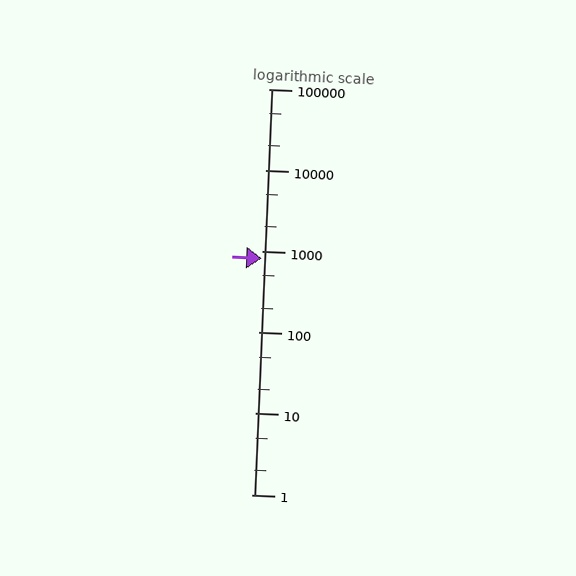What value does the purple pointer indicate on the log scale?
The pointer indicates approximately 810.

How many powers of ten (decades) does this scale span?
The scale spans 5 decades, from 1 to 100000.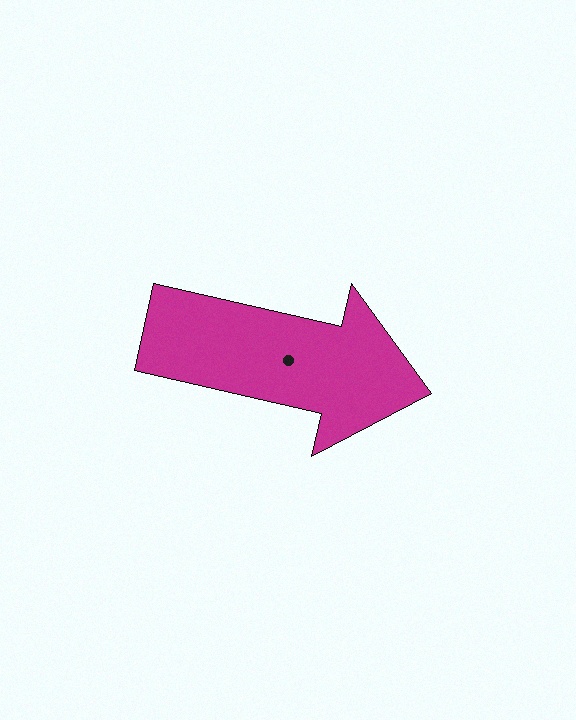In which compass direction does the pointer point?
East.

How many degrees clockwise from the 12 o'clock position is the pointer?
Approximately 103 degrees.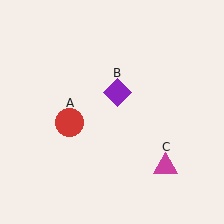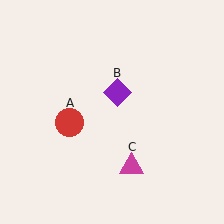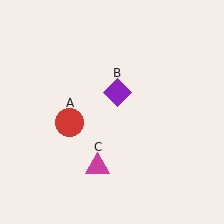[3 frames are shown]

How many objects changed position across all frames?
1 object changed position: magenta triangle (object C).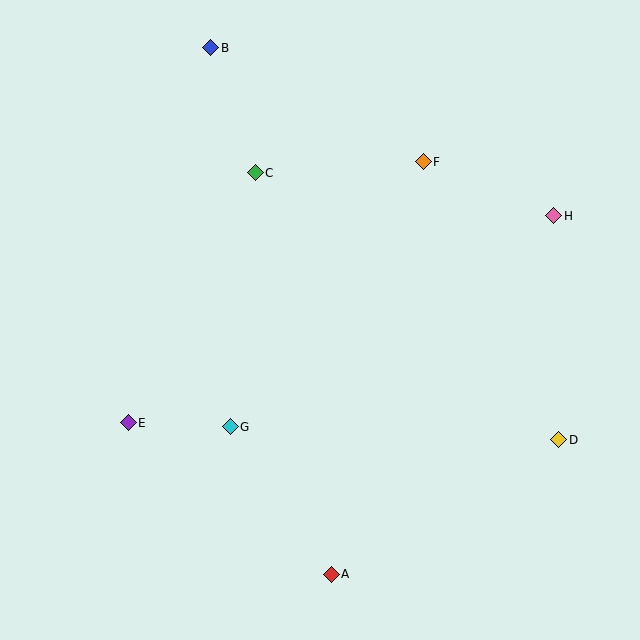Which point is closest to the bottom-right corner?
Point D is closest to the bottom-right corner.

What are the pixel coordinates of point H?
Point H is at (554, 216).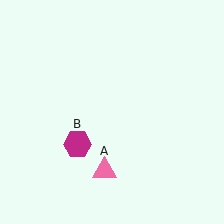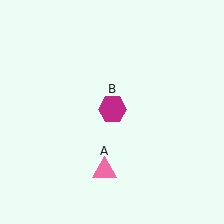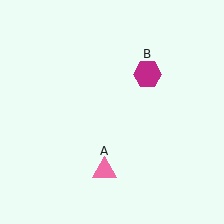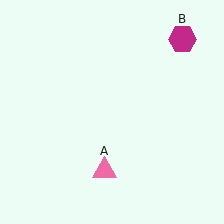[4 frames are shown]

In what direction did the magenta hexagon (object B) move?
The magenta hexagon (object B) moved up and to the right.